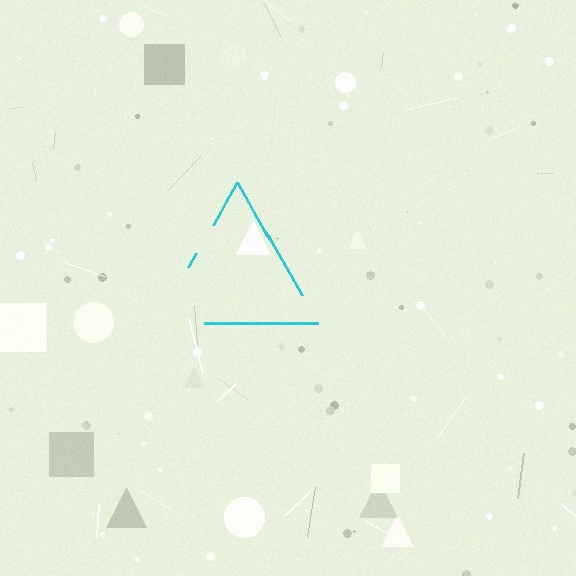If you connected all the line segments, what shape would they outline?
They would outline a triangle.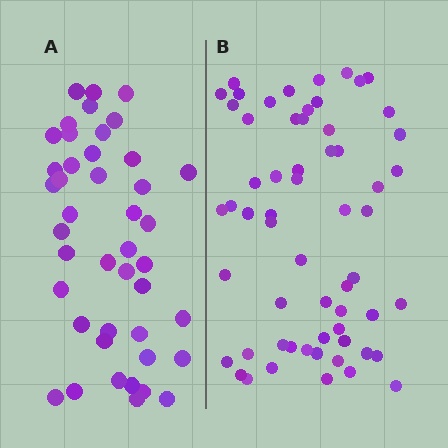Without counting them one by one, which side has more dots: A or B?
Region B (the right region) has more dots.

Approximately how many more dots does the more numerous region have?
Region B has approximately 15 more dots than region A.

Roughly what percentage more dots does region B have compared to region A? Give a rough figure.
About 40% more.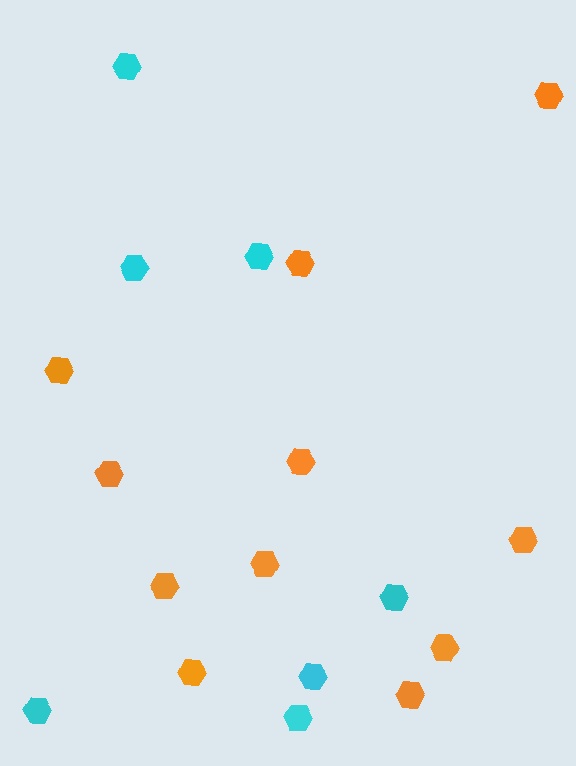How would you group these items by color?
There are 2 groups: one group of orange hexagons (11) and one group of cyan hexagons (7).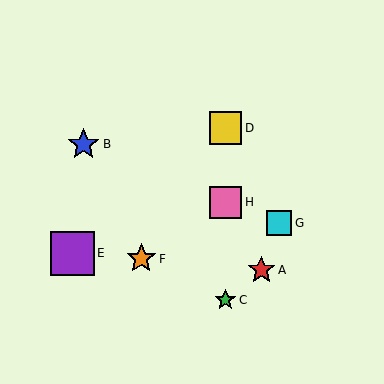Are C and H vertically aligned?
Yes, both are at x≈225.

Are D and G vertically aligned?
No, D is at x≈225 and G is at x≈279.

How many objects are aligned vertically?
3 objects (C, D, H) are aligned vertically.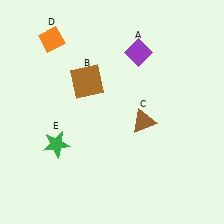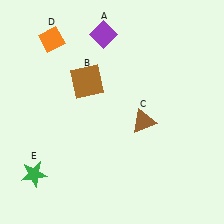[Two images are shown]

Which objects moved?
The objects that moved are: the purple diamond (A), the green star (E).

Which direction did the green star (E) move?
The green star (E) moved down.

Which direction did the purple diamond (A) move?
The purple diamond (A) moved left.